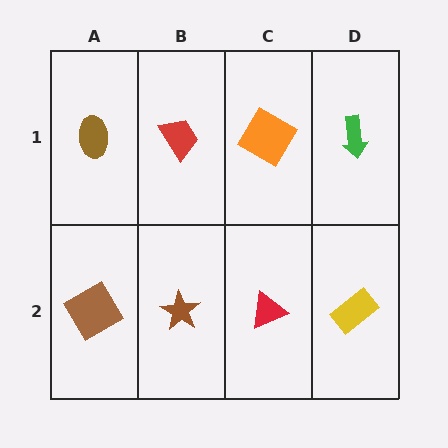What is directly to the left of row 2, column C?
A brown star.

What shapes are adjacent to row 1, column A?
A brown diamond (row 2, column A), a red trapezoid (row 1, column B).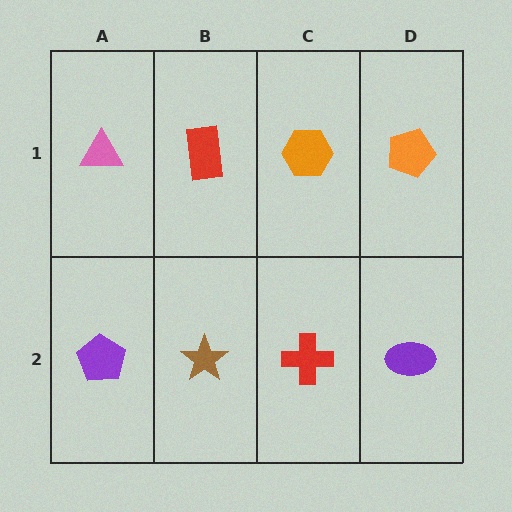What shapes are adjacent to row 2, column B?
A red rectangle (row 1, column B), a purple pentagon (row 2, column A), a red cross (row 2, column C).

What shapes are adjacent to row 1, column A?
A purple pentagon (row 2, column A), a red rectangle (row 1, column B).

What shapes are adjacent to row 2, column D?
An orange pentagon (row 1, column D), a red cross (row 2, column C).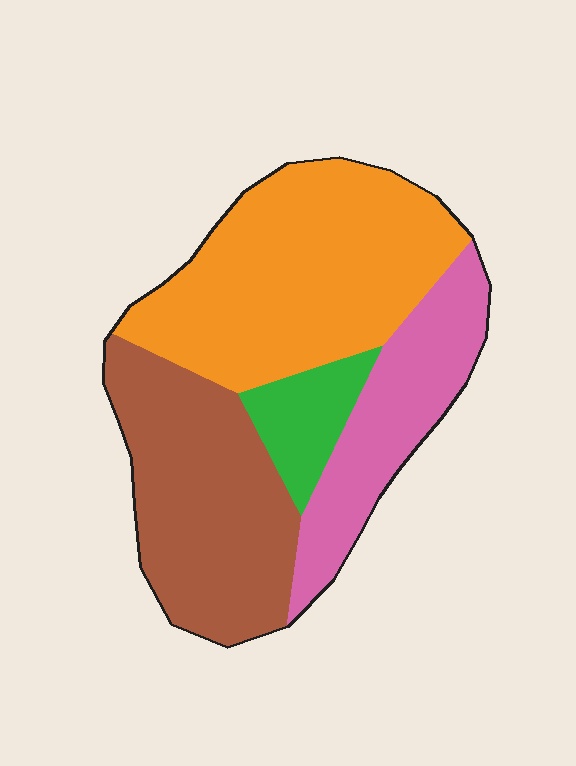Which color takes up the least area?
Green, at roughly 10%.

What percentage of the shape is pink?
Pink takes up about one fifth (1/5) of the shape.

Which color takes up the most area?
Orange, at roughly 40%.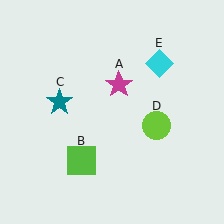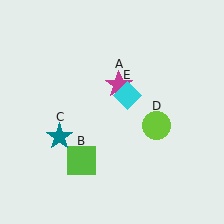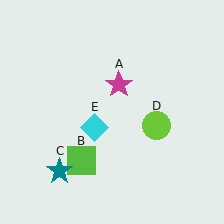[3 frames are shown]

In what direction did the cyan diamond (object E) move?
The cyan diamond (object E) moved down and to the left.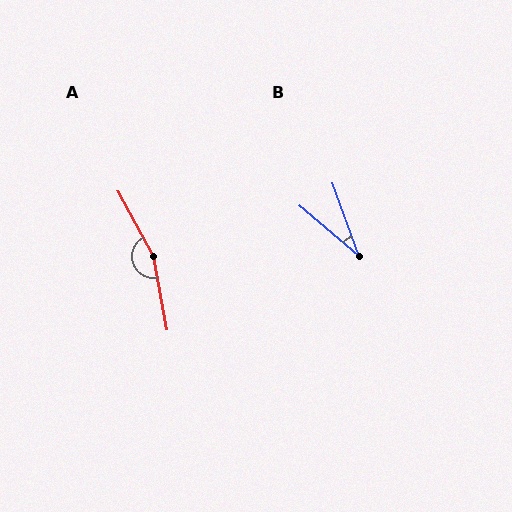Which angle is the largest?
A, at approximately 162 degrees.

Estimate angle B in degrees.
Approximately 30 degrees.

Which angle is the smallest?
B, at approximately 30 degrees.